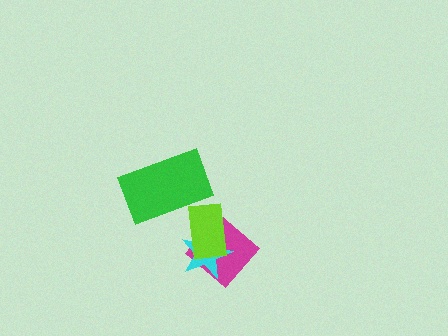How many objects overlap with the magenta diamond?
2 objects overlap with the magenta diamond.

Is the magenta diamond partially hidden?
Yes, it is partially covered by another shape.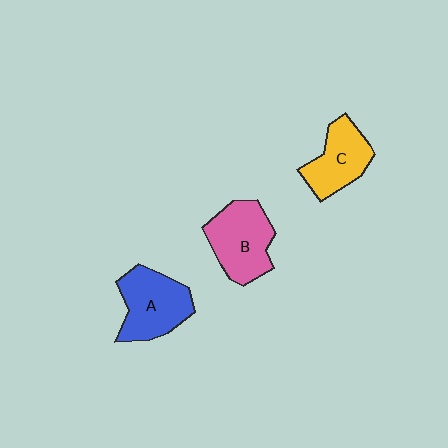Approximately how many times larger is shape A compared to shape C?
Approximately 1.2 times.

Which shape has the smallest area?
Shape C (yellow).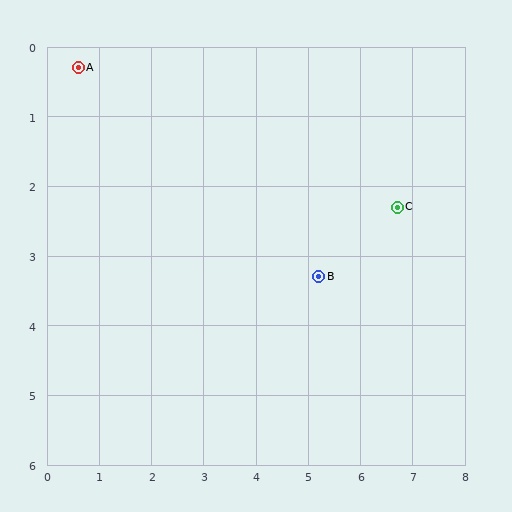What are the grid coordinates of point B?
Point B is at approximately (5.2, 3.3).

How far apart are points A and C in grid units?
Points A and C are about 6.4 grid units apart.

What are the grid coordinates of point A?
Point A is at approximately (0.6, 0.3).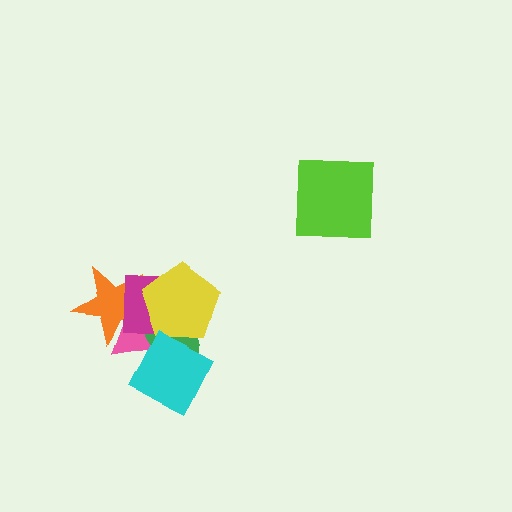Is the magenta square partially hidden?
Yes, it is partially covered by another shape.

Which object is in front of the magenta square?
The yellow pentagon is in front of the magenta square.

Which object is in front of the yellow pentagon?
The cyan diamond is in front of the yellow pentagon.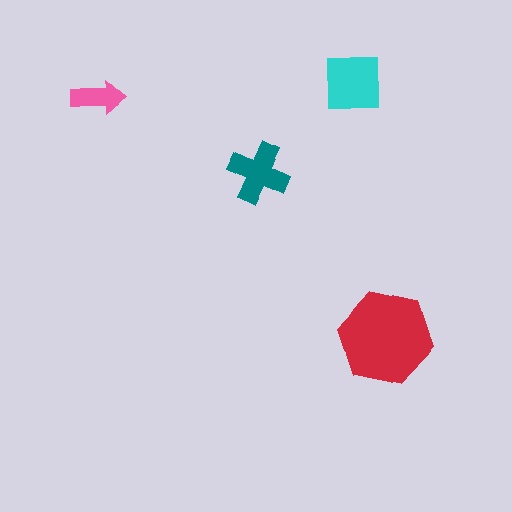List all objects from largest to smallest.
The red hexagon, the cyan square, the teal cross, the pink arrow.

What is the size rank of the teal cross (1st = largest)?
3rd.